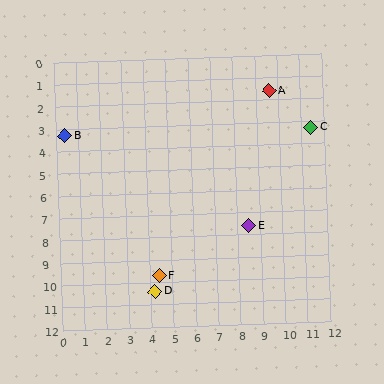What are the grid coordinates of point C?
Point C is at approximately (11.4, 3.3).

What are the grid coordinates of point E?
Point E is at approximately (8.5, 7.6).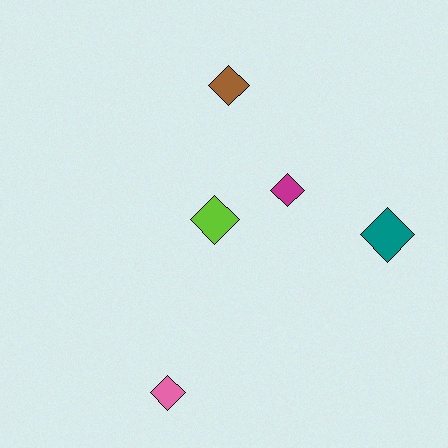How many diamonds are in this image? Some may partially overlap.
There are 5 diamonds.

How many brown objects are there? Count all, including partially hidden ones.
There is 1 brown object.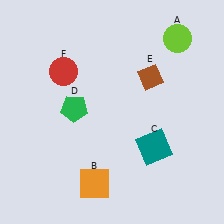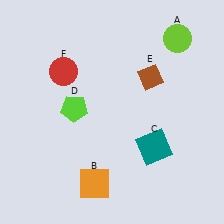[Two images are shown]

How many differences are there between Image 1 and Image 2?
There is 1 difference between the two images.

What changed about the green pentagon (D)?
In Image 1, D is green. In Image 2, it changed to lime.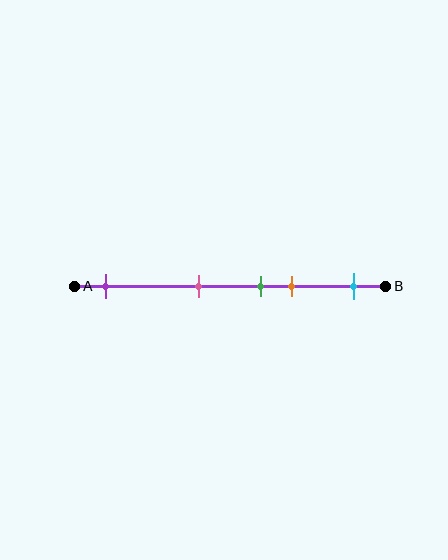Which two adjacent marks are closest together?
The green and orange marks are the closest adjacent pair.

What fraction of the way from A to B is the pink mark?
The pink mark is approximately 40% (0.4) of the way from A to B.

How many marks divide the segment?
There are 5 marks dividing the segment.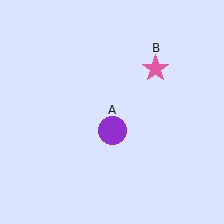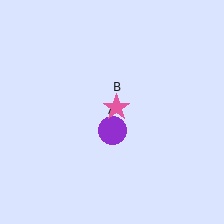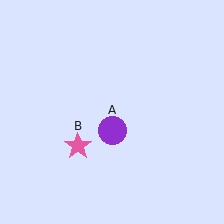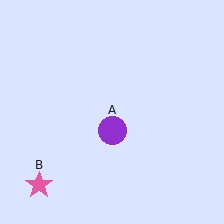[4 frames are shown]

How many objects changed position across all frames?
1 object changed position: pink star (object B).